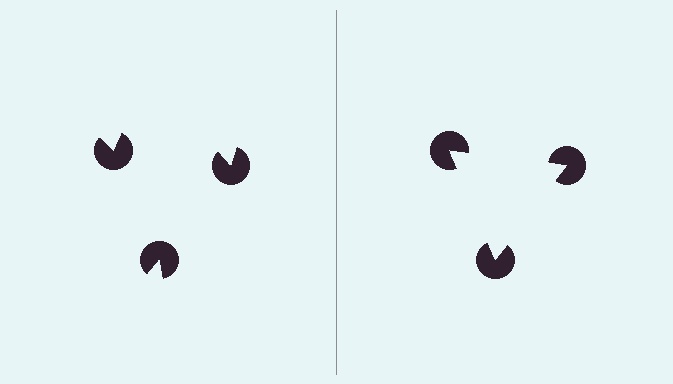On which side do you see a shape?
An illusory triangle appears on the right side. On the left side the wedge cuts are rotated, so no coherent shape forms.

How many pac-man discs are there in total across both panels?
6 — 3 on each side.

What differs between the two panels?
The pac-man discs are positioned identically on both sides; only the wedge orientations differ. On the right they align to a triangle; on the left they are misaligned.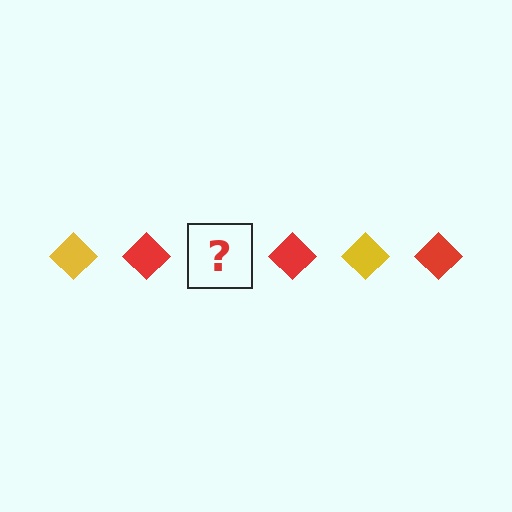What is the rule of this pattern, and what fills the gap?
The rule is that the pattern cycles through yellow, red diamonds. The gap should be filled with a yellow diamond.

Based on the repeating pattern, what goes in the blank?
The blank should be a yellow diamond.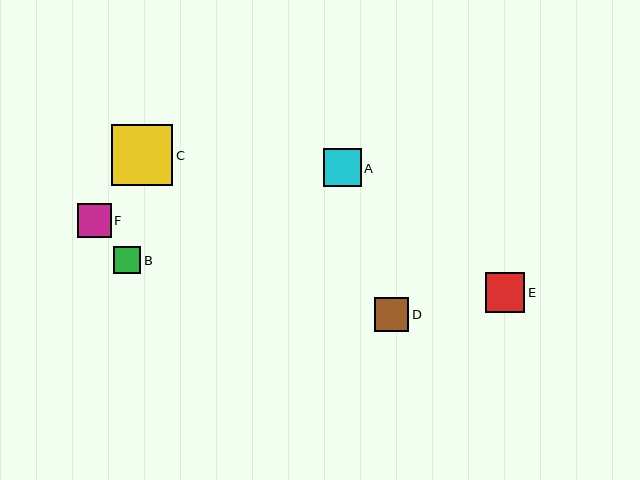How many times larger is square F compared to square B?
Square F is approximately 1.3 times the size of square B.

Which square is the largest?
Square C is the largest with a size of approximately 61 pixels.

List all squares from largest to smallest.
From largest to smallest: C, E, A, D, F, B.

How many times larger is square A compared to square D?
Square A is approximately 1.1 times the size of square D.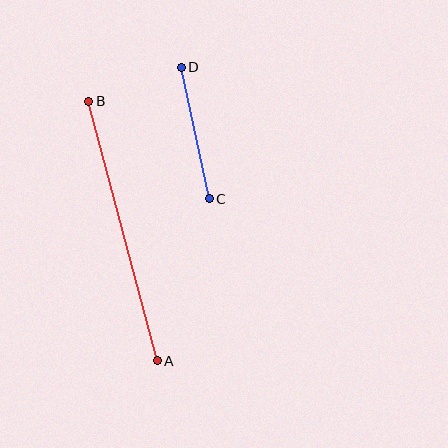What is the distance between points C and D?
The distance is approximately 134 pixels.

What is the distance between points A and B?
The distance is approximately 269 pixels.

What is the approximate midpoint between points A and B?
The midpoint is at approximately (123, 231) pixels.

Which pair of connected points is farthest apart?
Points A and B are farthest apart.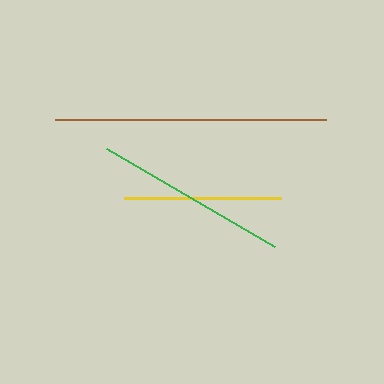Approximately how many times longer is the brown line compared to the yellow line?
The brown line is approximately 1.7 times the length of the yellow line.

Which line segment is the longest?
The brown line is the longest at approximately 270 pixels.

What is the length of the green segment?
The green segment is approximately 195 pixels long.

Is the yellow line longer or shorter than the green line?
The green line is longer than the yellow line.